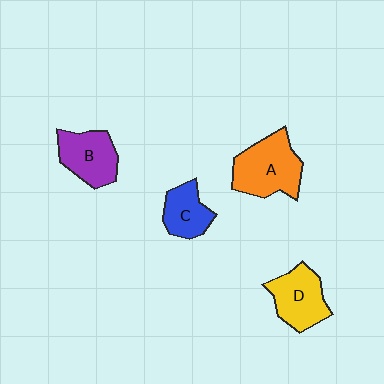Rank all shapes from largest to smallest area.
From largest to smallest: A (orange), D (yellow), B (purple), C (blue).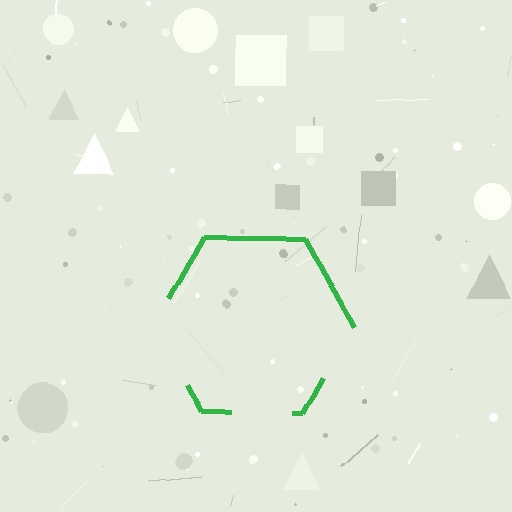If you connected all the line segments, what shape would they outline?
They would outline a hexagon.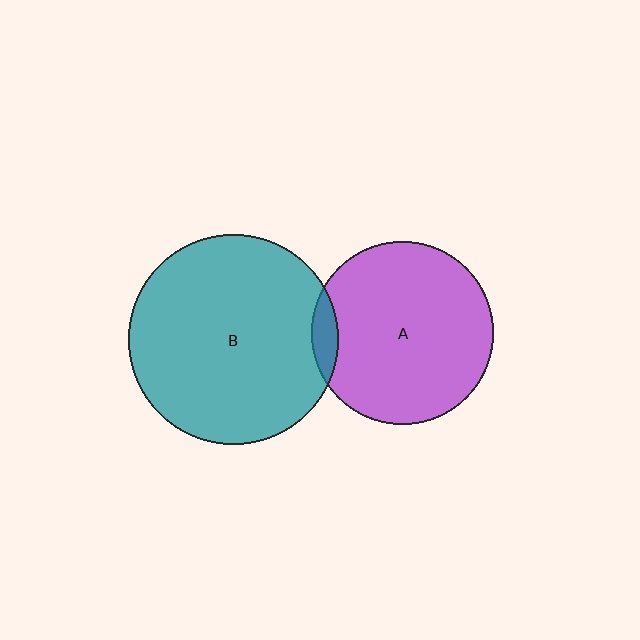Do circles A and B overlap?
Yes.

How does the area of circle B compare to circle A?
Approximately 1.3 times.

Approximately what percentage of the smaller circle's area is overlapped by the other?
Approximately 5%.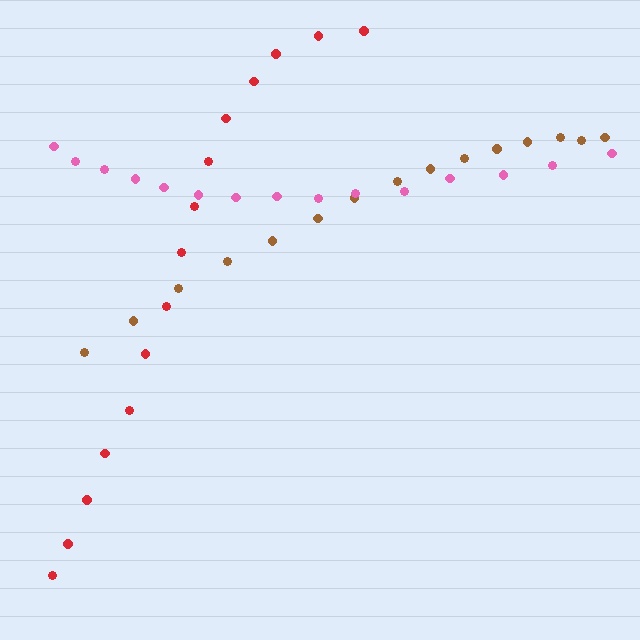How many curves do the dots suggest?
There are 3 distinct paths.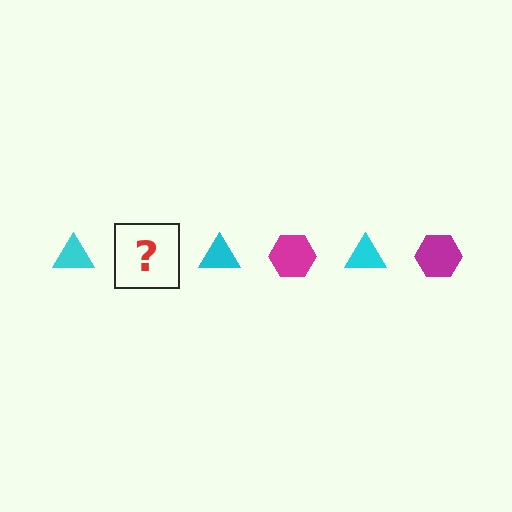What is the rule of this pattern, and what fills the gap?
The rule is that the pattern alternates between cyan triangle and magenta hexagon. The gap should be filled with a magenta hexagon.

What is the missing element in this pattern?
The missing element is a magenta hexagon.